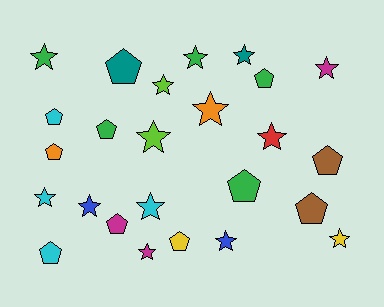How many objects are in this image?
There are 25 objects.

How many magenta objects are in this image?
There are 3 magenta objects.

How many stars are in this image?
There are 14 stars.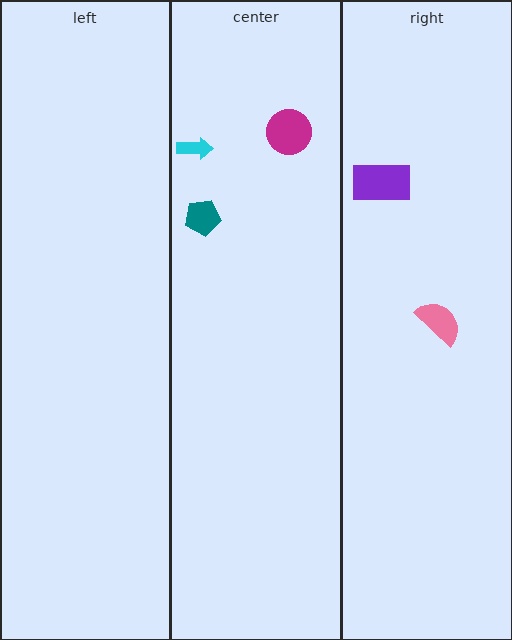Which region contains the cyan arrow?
The center region.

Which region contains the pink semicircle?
The right region.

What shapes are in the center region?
The teal pentagon, the magenta circle, the cyan arrow.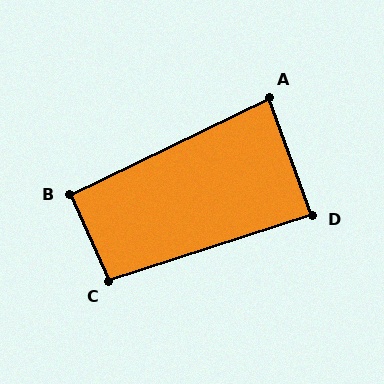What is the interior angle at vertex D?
Approximately 88 degrees (approximately right).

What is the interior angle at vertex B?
Approximately 92 degrees (approximately right).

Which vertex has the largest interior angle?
C, at approximately 96 degrees.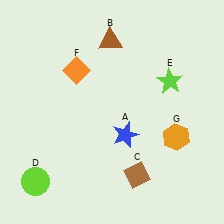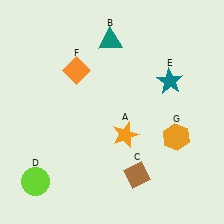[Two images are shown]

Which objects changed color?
A changed from blue to orange. B changed from brown to teal. E changed from lime to teal.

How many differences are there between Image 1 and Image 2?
There are 3 differences between the two images.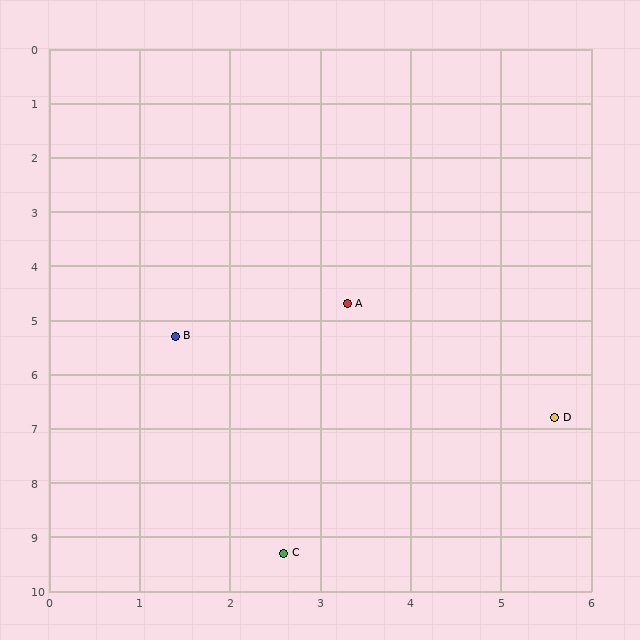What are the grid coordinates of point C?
Point C is at approximately (2.6, 9.3).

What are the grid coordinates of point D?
Point D is at approximately (5.6, 6.8).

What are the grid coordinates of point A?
Point A is at approximately (3.3, 4.7).